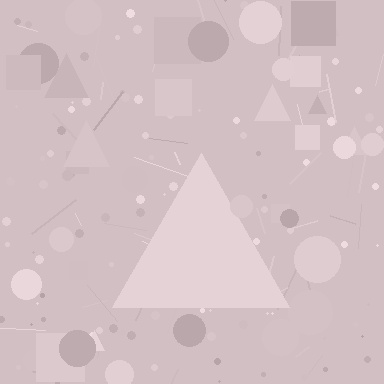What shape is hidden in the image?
A triangle is hidden in the image.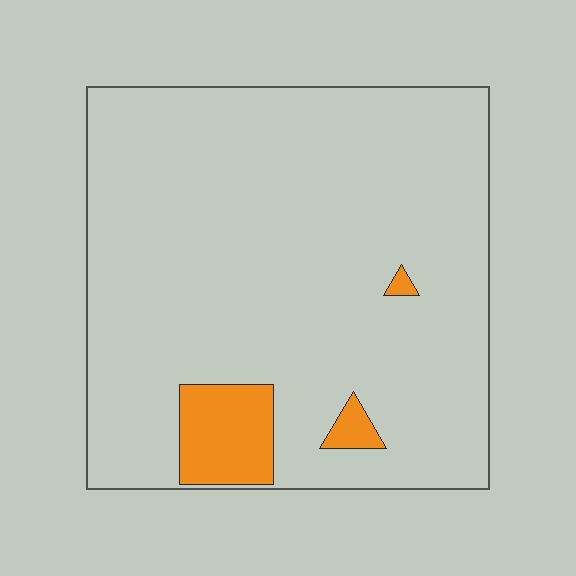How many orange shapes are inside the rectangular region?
3.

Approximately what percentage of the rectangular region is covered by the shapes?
Approximately 5%.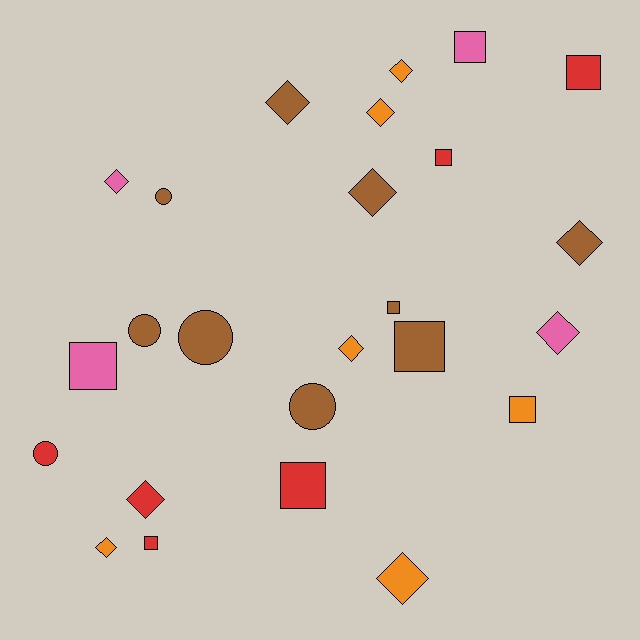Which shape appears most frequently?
Diamond, with 11 objects.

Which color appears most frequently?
Brown, with 9 objects.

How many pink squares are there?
There are 2 pink squares.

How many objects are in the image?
There are 25 objects.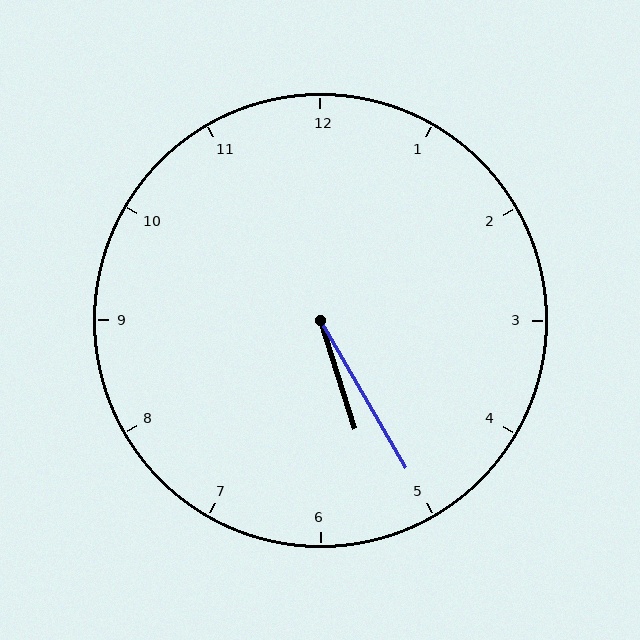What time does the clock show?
5:25.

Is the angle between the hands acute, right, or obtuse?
It is acute.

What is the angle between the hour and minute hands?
Approximately 12 degrees.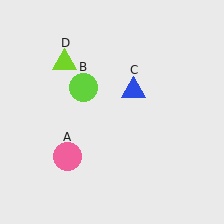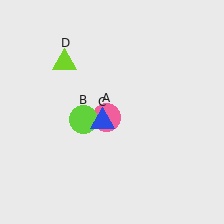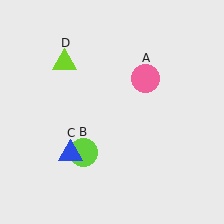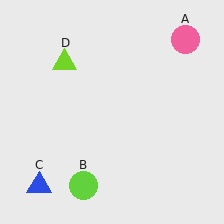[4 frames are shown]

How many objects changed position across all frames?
3 objects changed position: pink circle (object A), lime circle (object B), blue triangle (object C).